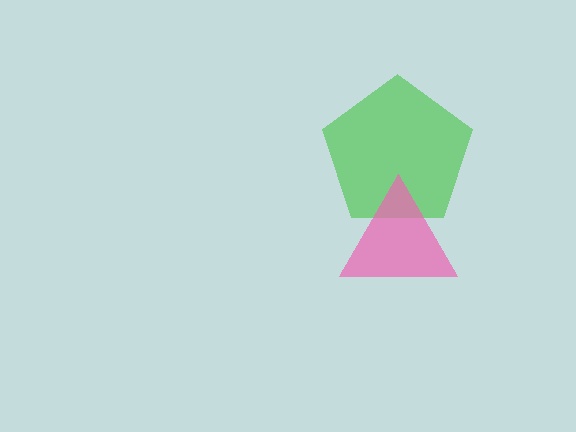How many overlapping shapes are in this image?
There are 2 overlapping shapes in the image.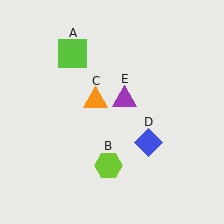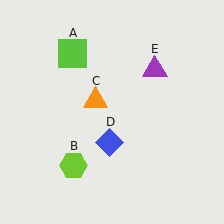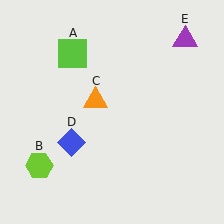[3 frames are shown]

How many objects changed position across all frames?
3 objects changed position: lime hexagon (object B), blue diamond (object D), purple triangle (object E).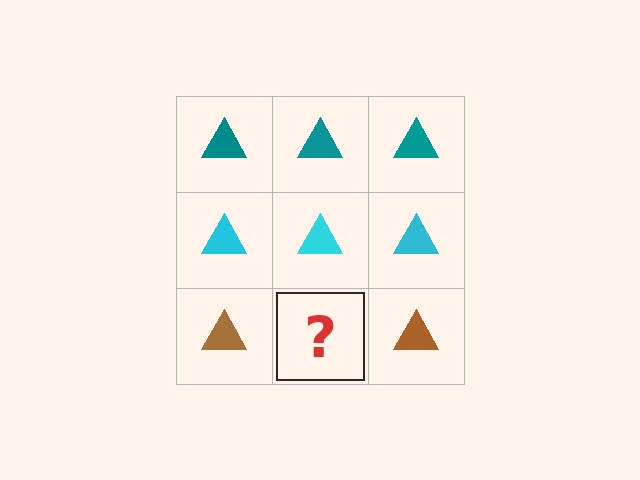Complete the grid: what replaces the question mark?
The question mark should be replaced with a brown triangle.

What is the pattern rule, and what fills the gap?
The rule is that each row has a consistent color. The gap should be filled with a brown triangle.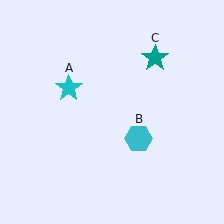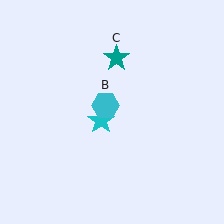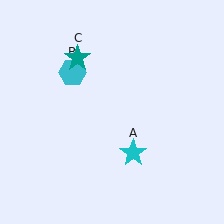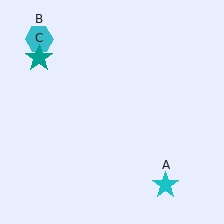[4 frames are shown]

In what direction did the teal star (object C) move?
The teal star (object C) moved left.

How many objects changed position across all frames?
3 objects changed position: cyan star (object A), cyan hexagon (object B), teal star (object C).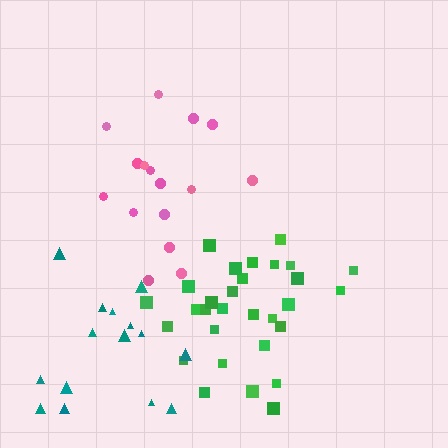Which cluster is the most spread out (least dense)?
Teal.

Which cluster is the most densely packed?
Green.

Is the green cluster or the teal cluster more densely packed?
Green.